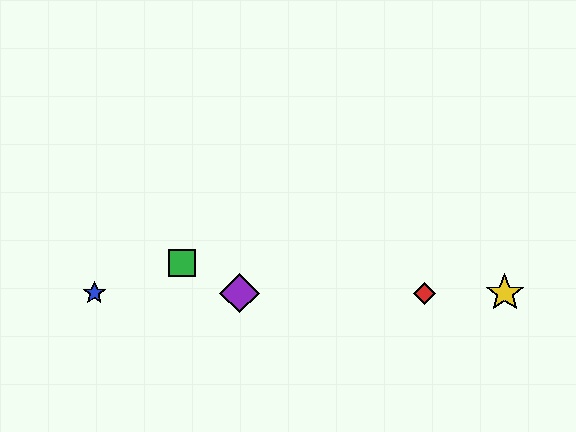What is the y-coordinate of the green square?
The green square is at y≈263.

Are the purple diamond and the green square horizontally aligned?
No, the purple diamond is at y≈293 and the green square is at y≈263.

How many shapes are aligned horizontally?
4 shapes (the red diamond, the blue star, the yellow star, the purple diamond) are aligned horizontally.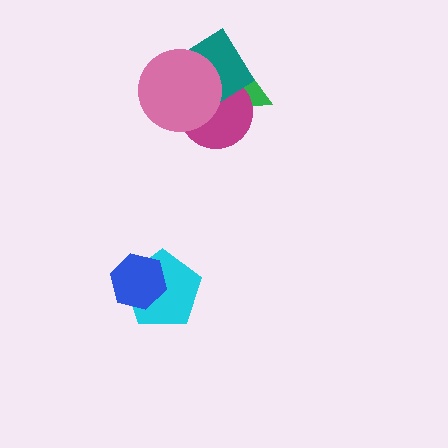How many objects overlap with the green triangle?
2 objects overlap with the green triangle.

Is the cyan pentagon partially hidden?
Yes, it is partially covered by another shape.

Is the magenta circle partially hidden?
Yes, it is partially covered by another shape.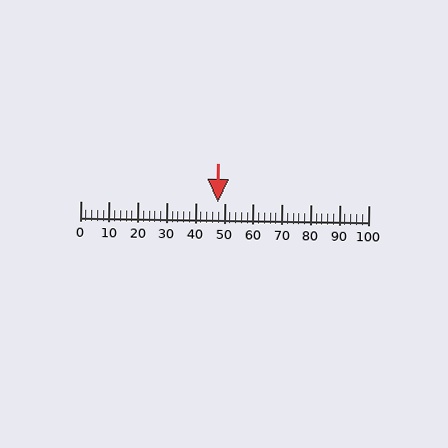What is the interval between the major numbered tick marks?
The major tick marks are spaced 10 units apart.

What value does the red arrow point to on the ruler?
The red arrow points to approximately 48.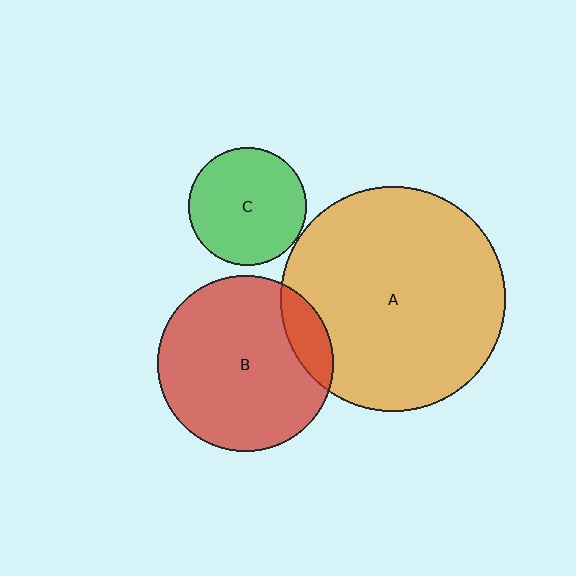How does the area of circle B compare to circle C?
Approximately 2.2 times.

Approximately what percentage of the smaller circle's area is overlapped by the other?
Approximately 15%.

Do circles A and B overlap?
Yes.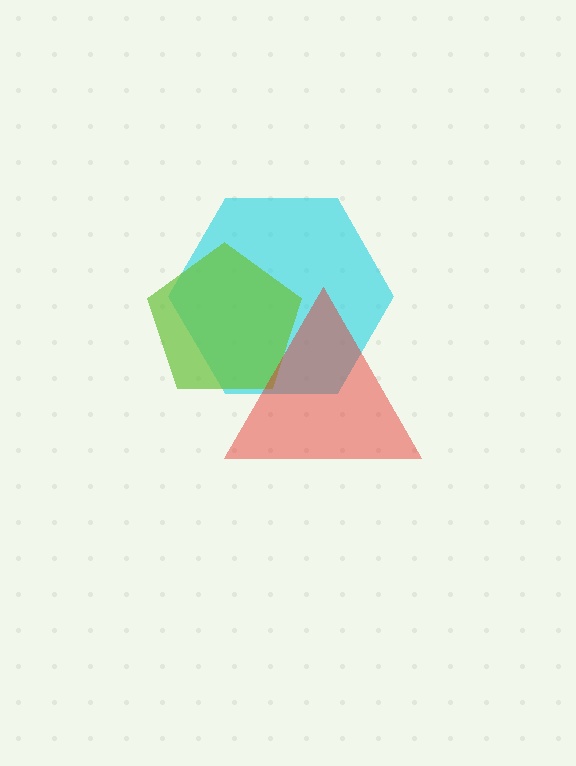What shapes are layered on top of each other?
The layered shapes are: a cyan hexagon, a lime pentagon, a red triangle.